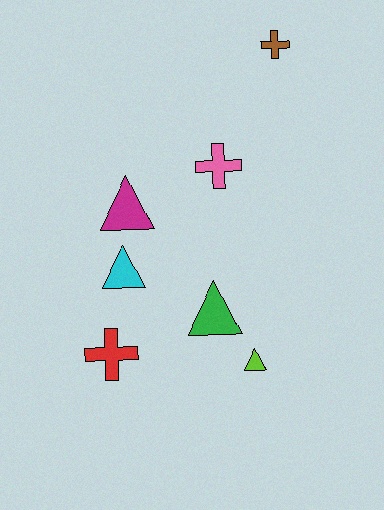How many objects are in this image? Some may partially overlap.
There are 7 objects.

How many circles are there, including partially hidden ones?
There are no circles.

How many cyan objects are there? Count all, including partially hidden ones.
There is 1 cyan object.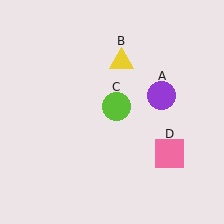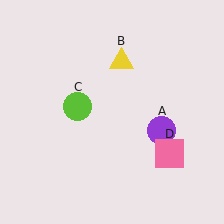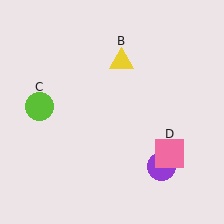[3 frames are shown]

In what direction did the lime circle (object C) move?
The lime circle (object C) moved left.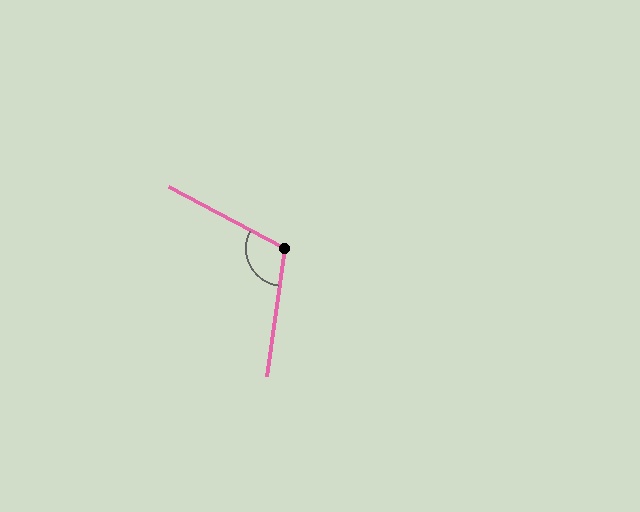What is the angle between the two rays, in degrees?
Approximately 110 degrees.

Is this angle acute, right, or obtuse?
It is obtuse.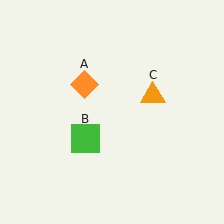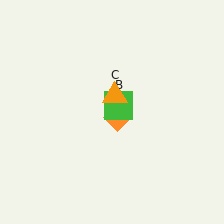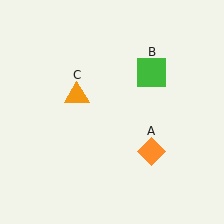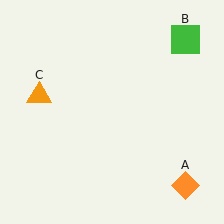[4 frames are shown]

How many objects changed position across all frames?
3 objects changed position: orange diamond (object A), green square (object B), orange triangle (object C).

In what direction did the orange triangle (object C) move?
The orange triangle (object C) moved left.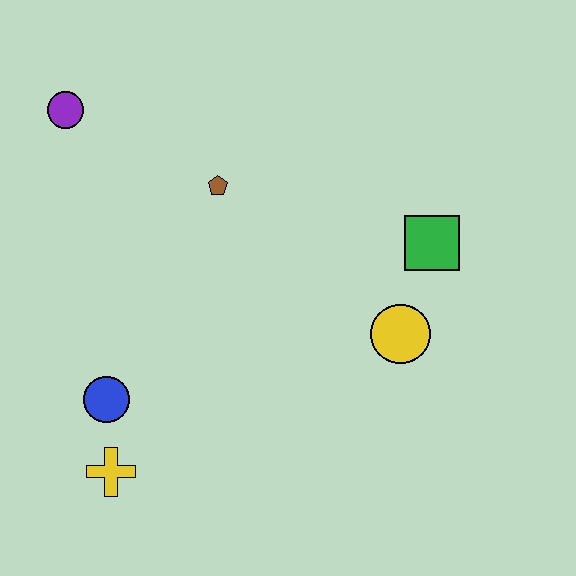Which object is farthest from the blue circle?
The green square is farthest from the blue circle.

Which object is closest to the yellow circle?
The green square is closest to the yellow circle.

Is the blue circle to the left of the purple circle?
No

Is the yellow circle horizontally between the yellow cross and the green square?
Yes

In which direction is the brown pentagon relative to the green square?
The brown pentagon is to the left of the green square.